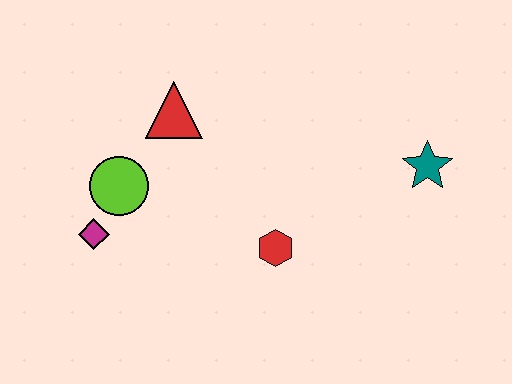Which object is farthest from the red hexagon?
The magenta diamond is farthest from the red hexagon.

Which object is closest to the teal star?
The red hexagon is closest to the teal star.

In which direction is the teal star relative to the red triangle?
The teal star is to the right of the red triangle.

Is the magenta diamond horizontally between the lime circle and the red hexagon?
No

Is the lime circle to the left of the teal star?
Yes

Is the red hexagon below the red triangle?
Yes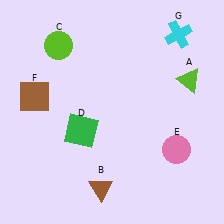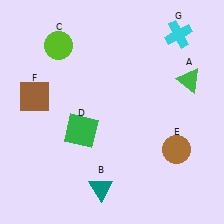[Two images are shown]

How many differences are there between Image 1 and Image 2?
There are 3 differences between the two images.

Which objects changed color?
A changed from lime to green. B changed from brown to teal. E changed from pink to brown.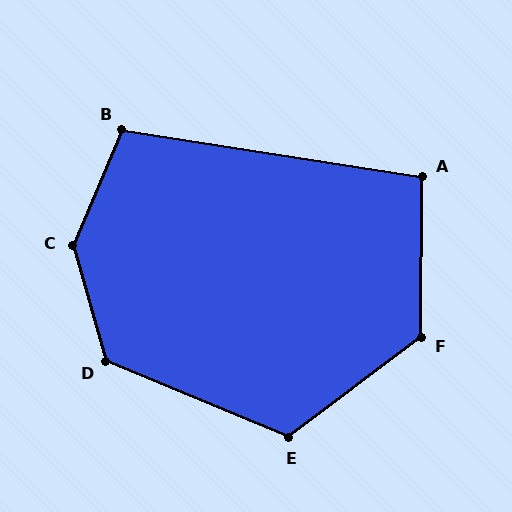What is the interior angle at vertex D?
Approximately 128 degrees (obtuse).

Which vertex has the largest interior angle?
C, at approximately 141 degrees.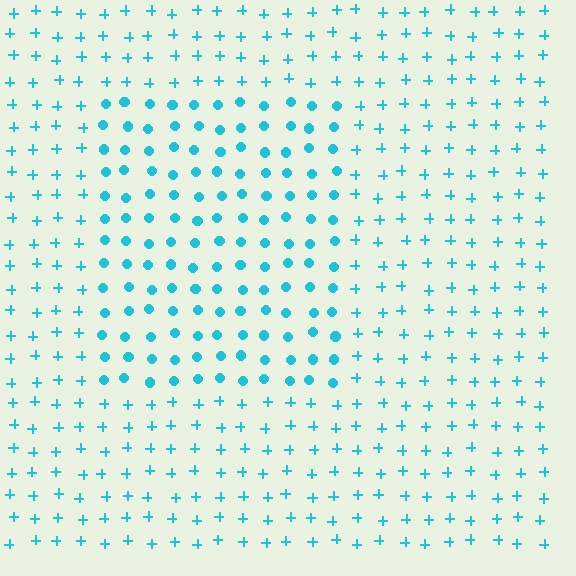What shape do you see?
I see a rectangle.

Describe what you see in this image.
The image is filled with small cyan elements arranged in a uniform grid. A rectangle-shaped region contains circles, while the surrounding area contains plus signs. The boundary is defined purely by the change in element shape.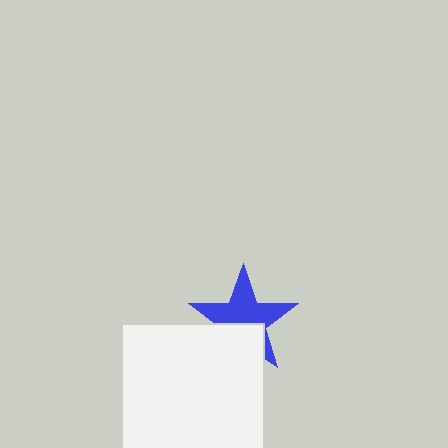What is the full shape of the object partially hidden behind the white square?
The partially hidden object is a blue star.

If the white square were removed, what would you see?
You would see the complete blue star.